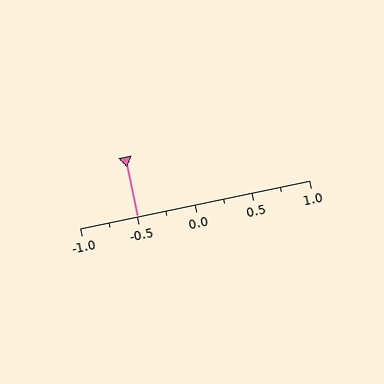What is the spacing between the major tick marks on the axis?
The major ticks are spaced 0.5 apart.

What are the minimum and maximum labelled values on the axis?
The axis runs from -1.0 to 1.0.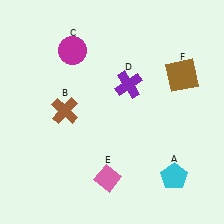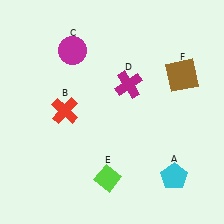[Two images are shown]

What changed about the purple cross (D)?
In Image 1, D is purple. In Image 2, it changed to magenta.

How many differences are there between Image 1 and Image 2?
There are 3 differences between the two images.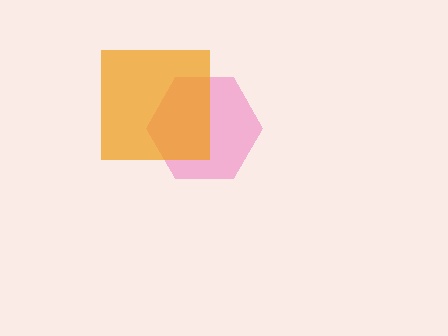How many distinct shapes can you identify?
There are 2 distinct shapes: a pink hexagon, an orange square.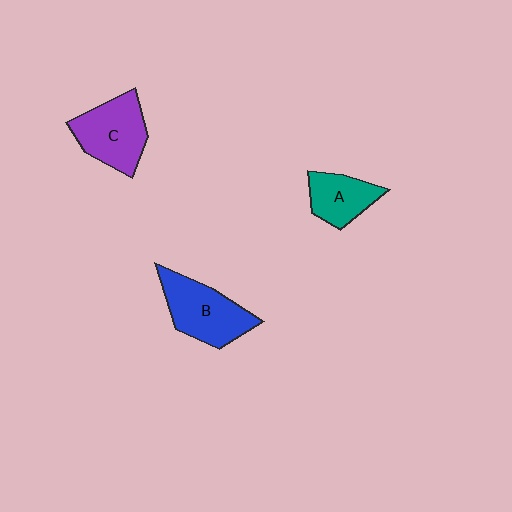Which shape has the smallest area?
Shape A (teal).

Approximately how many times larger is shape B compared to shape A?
Approximately 1.5 times.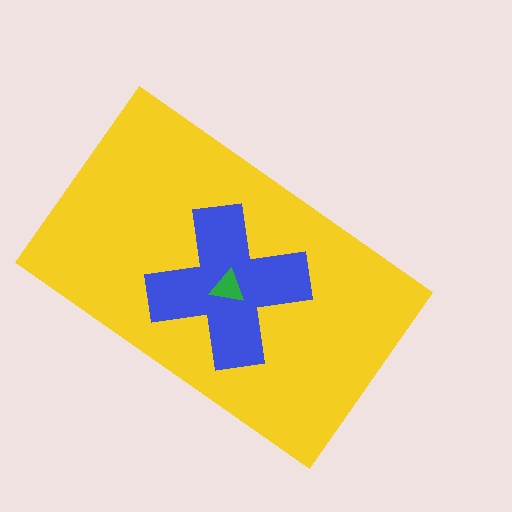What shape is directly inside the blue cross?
The green triangle.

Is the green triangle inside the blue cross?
Yes.